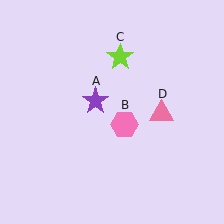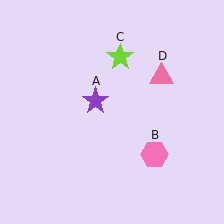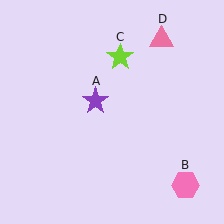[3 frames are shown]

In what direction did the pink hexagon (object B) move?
The pink hexagon (object B) moved down and to the right.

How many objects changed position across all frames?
2 objects changed position: pink hexagon (object B), pink triangle (object D).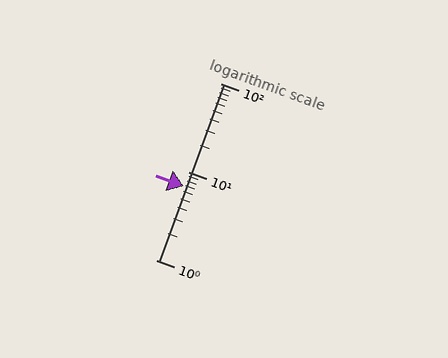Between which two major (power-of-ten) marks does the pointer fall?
The pointer is between 1 and 10.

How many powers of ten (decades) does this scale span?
The scale spans 2 decades, from 1 to 100.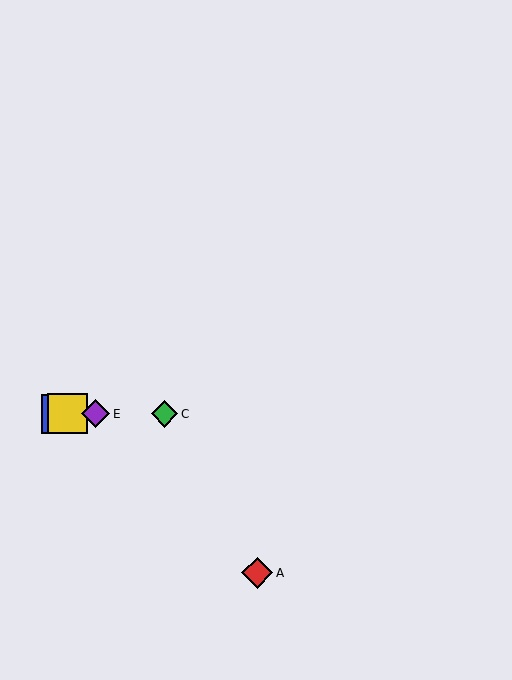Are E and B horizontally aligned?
Yes, both are at y≈414.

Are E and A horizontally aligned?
No, E is at y≈414 and A is at y≈573.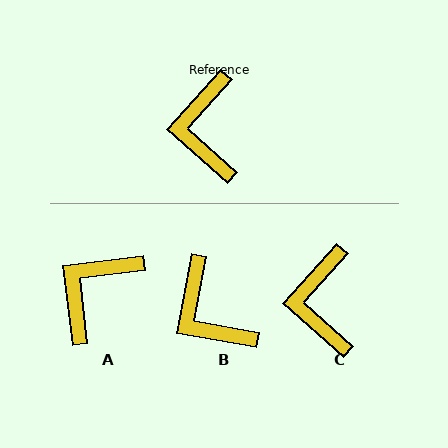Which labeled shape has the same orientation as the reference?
C.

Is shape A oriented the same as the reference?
No, it is off by about 41 degrees.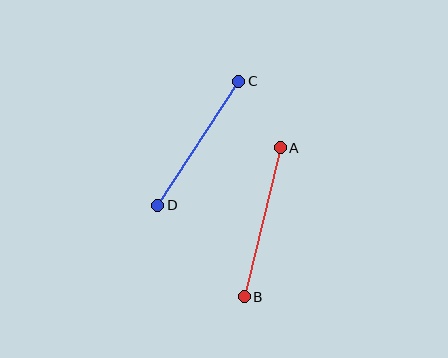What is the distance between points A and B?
The distance is approximately 153 pixels.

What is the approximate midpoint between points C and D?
The midpoint is at approximately (198, 143) pixels.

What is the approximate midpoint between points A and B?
The midpoint is at approximately (262, 222) pixels.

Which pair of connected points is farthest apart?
Points A and B are farthest apart.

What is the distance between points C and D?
The distance is approximately 149 pixels.